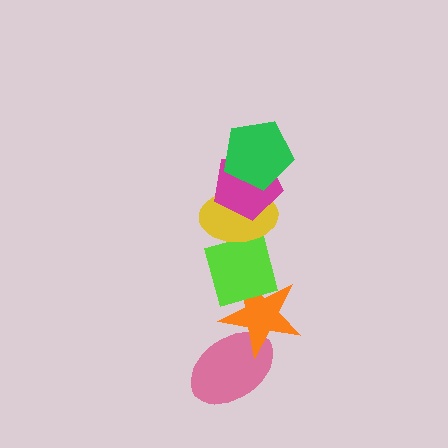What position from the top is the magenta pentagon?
The magenta pentagon is 2nd from the top.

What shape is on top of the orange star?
The lime diamond is on top of the orange star.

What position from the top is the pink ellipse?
The pink ellipse is 6th from the top.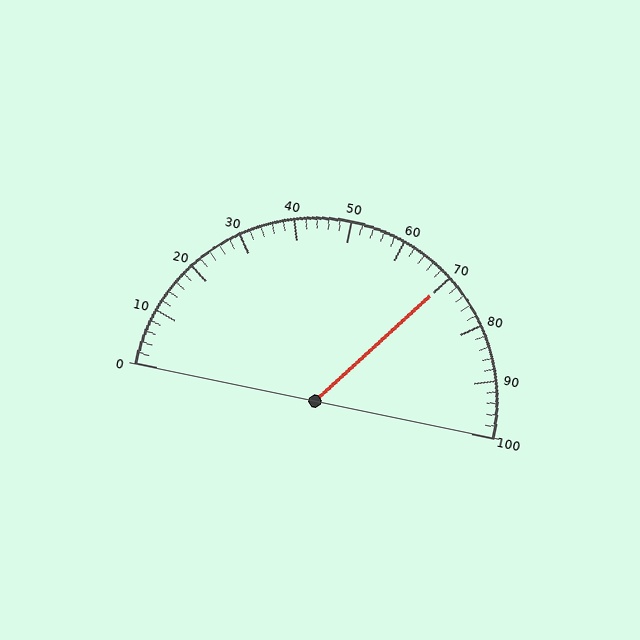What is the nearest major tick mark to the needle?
The nearest major tick mark is 70.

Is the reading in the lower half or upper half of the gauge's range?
The reading is in the upper half of the range (0 to 100).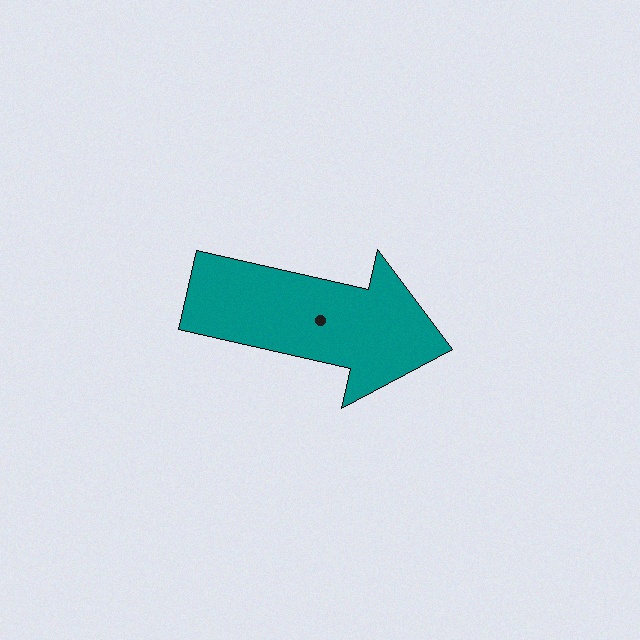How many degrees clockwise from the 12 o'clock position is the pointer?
Approximately 103 degrees.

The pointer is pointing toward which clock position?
Roughly 3 o'clock.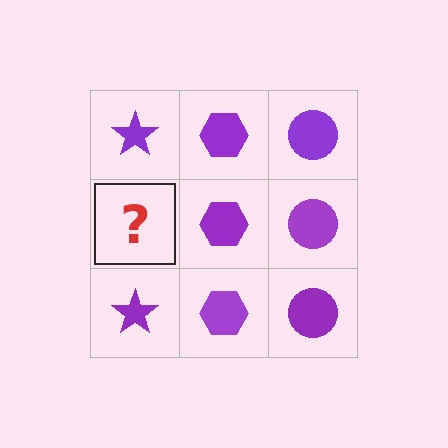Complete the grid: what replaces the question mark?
The question mark should be replaced with a purple star.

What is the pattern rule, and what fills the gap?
The rule is that each column has a consistent shape. The gap should be filled with a purple star.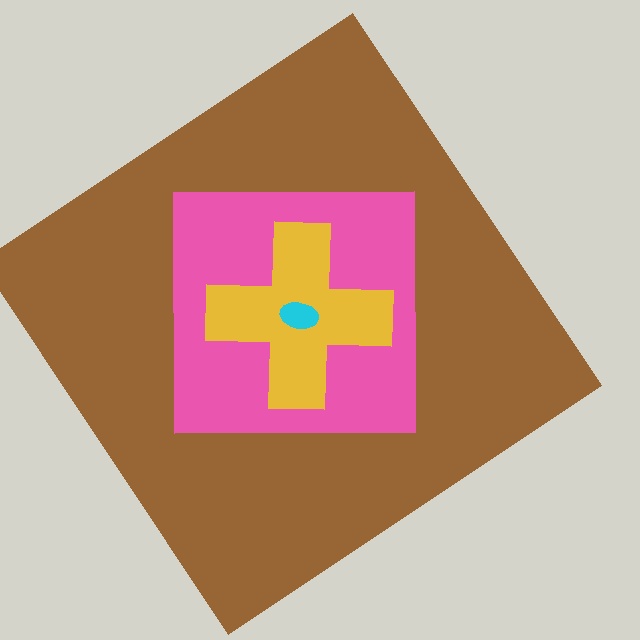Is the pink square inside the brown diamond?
Yes.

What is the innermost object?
The cyan ellipse.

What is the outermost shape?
The brown diamond.